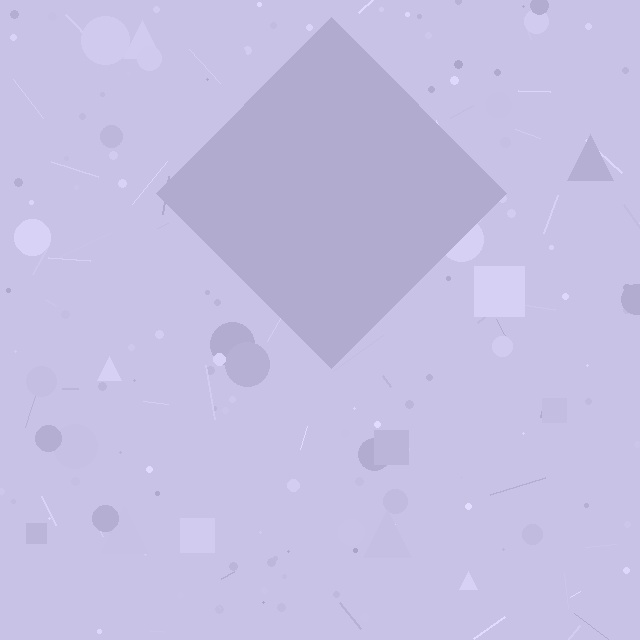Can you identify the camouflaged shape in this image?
The camouflaged shape is a diamond.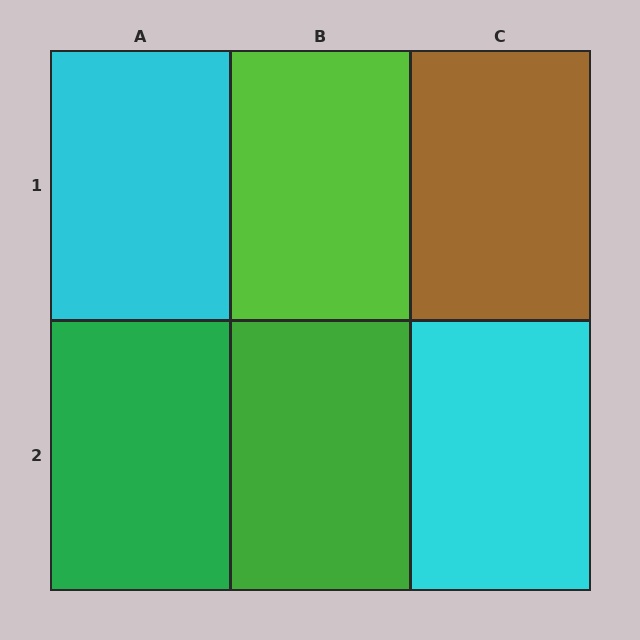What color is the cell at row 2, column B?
Green.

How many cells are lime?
1 cell is lime.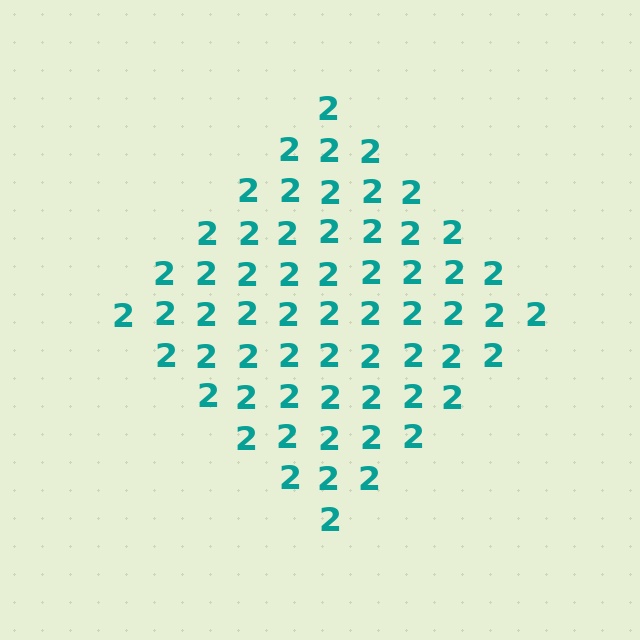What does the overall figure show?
The overall figure shows a diamond.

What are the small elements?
The small elements are digit 2's.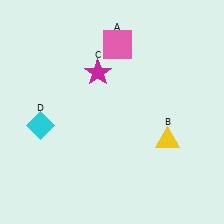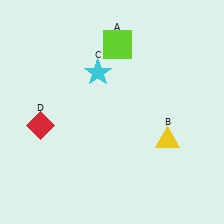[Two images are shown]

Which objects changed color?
A changed from pink to lime. C changed from magenta to cyan. D changed from cyan to red.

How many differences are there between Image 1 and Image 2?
There are 3 differences between the two images.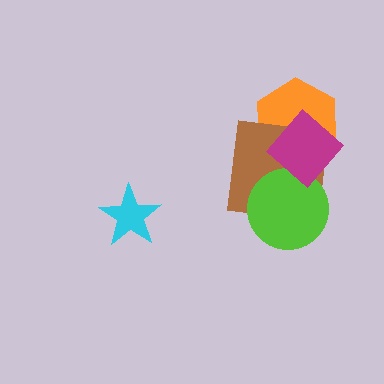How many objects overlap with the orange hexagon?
2 objects overlap with the orange hexagon.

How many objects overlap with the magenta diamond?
3 objects overlap with the magenta diamond.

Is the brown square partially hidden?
Yes, it is partially covered by another shape.